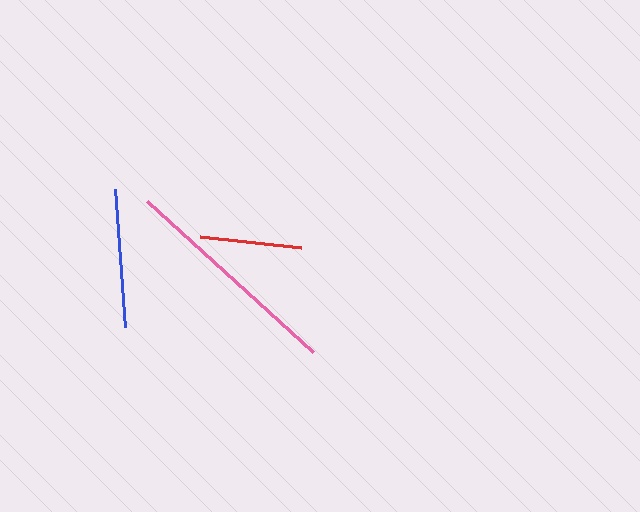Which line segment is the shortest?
The red line is the shortest at approximately 101 pixels.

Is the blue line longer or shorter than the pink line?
The pink line is longer than the blue line.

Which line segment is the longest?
The pink line is the longest at approximately 224 pixels.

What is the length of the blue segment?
The blue segment is approximately 138 pixels long.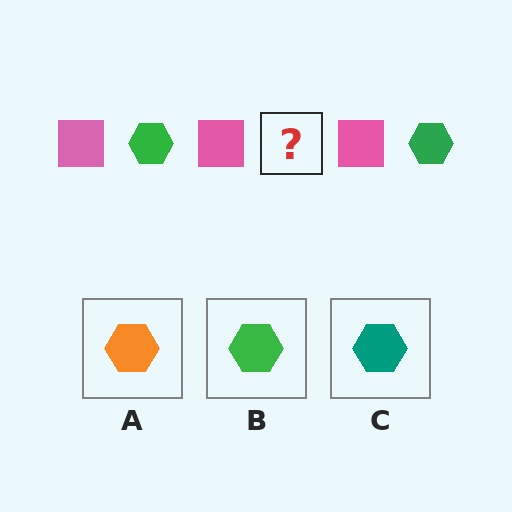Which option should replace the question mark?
Option B.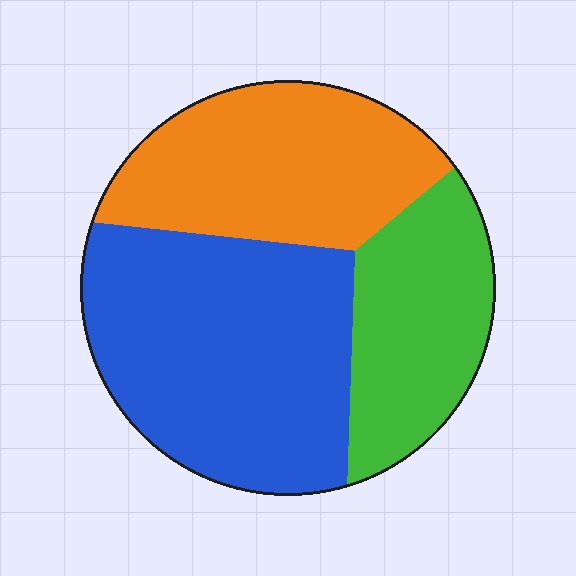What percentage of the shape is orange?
Orange covers roughly 30% of the shape.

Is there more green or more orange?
Orange.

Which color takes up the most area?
Blue, at roughly 45%.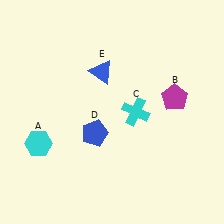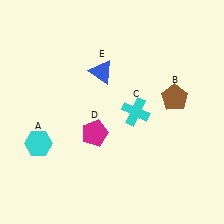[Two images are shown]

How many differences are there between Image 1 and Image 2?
There are 2 differences between the two images.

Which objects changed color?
B changed from magenta to brown. D changed from blue to magenta.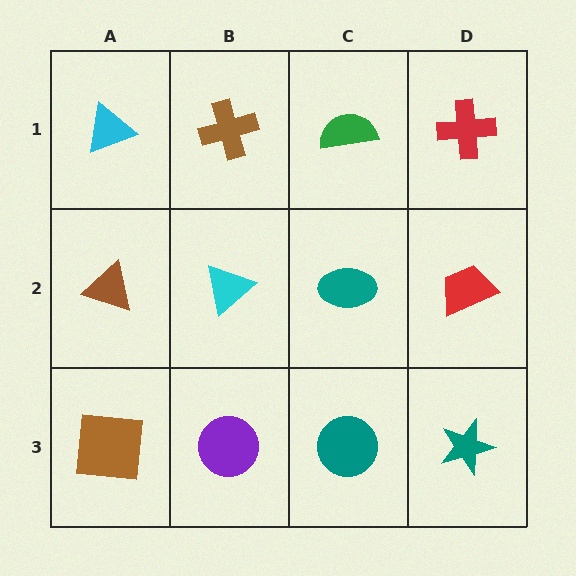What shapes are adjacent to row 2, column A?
A cyan triangle (row 1, column A), a brown square (row 3, column A), a cyan triangle (row 2, column B).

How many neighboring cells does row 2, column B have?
4.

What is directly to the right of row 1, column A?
A brown cross.